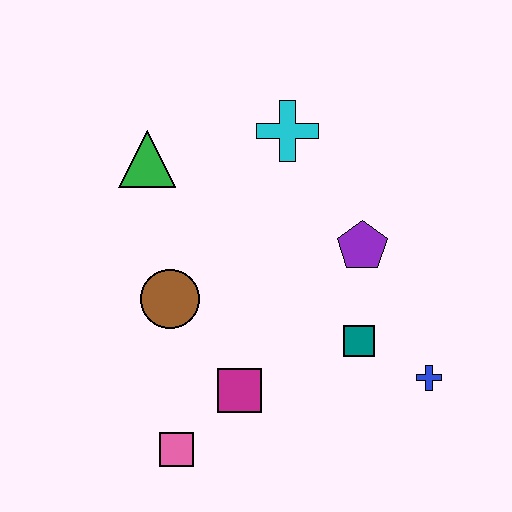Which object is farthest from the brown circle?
The blue cross is farthest from the brown circle.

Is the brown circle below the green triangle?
Yes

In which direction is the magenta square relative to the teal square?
The magenta square is to the left of the teal square.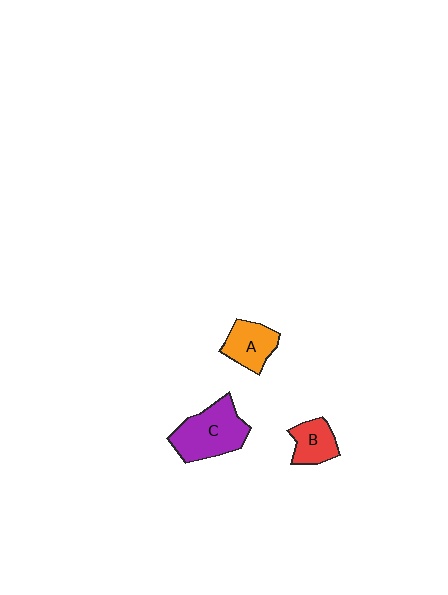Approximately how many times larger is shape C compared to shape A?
Approximately 1.6 times.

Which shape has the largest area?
Shape C (purple).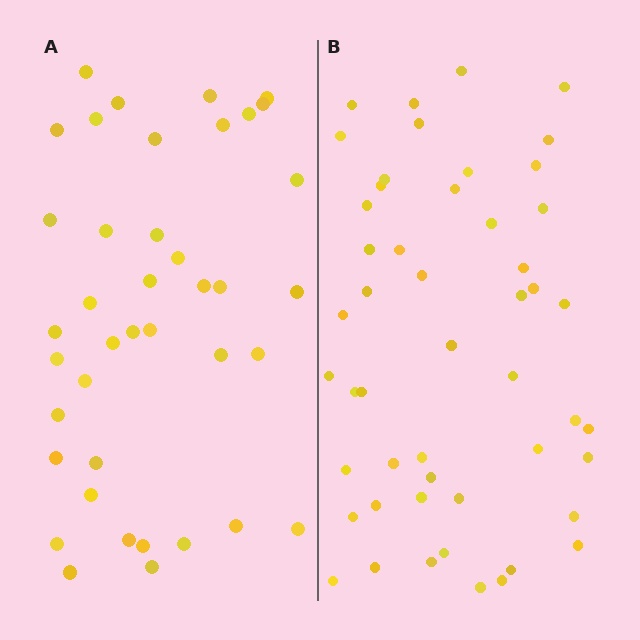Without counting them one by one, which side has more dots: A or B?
Region B (the right region) has more dots.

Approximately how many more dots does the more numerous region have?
Region B has roughly 10 or so more dots than region A.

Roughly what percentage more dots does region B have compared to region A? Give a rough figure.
About 25% more.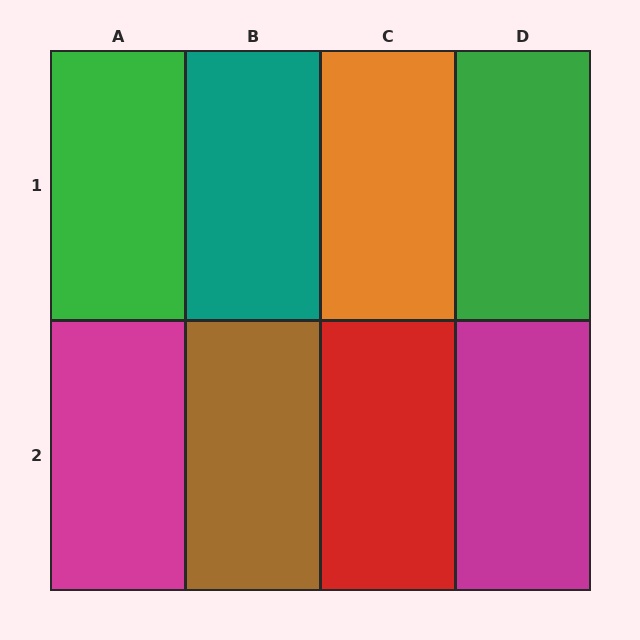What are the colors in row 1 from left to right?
Green, teal, orange, green.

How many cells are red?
1 cell is red.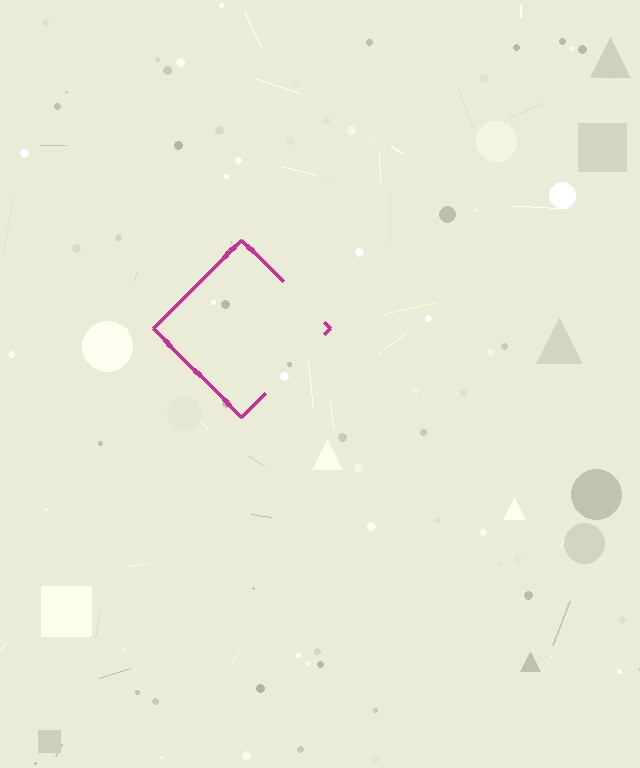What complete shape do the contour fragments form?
The contour fragments form a diamond.